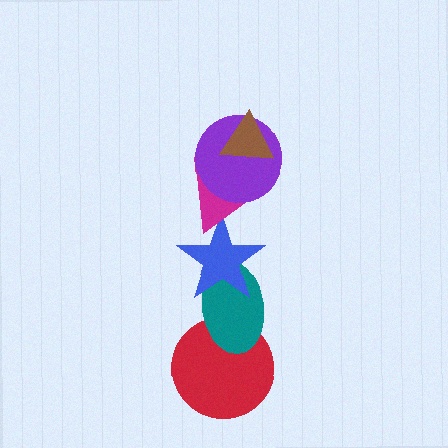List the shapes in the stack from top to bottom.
From top to bottom: the brown triangle, the purple circle, the magenta triangle, the blue star, the teal ellipse, the red circle.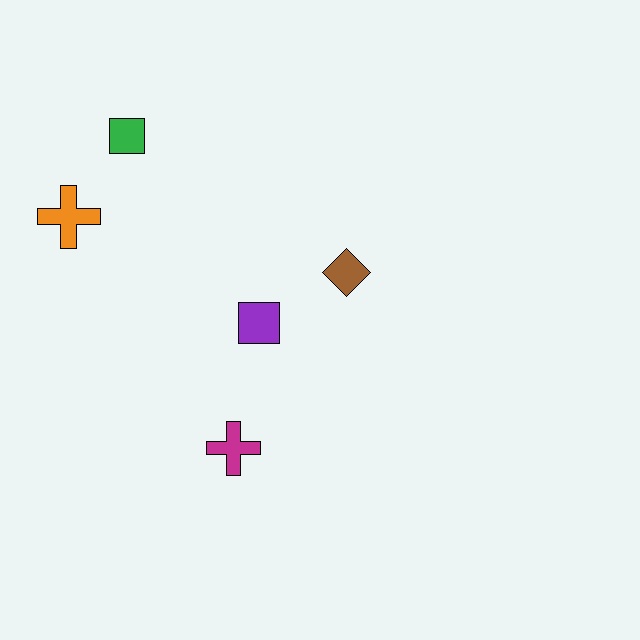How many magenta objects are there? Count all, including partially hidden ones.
There is 1 magenta object.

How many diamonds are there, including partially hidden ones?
There is 1 diamond.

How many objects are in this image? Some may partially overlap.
There are 5 objects.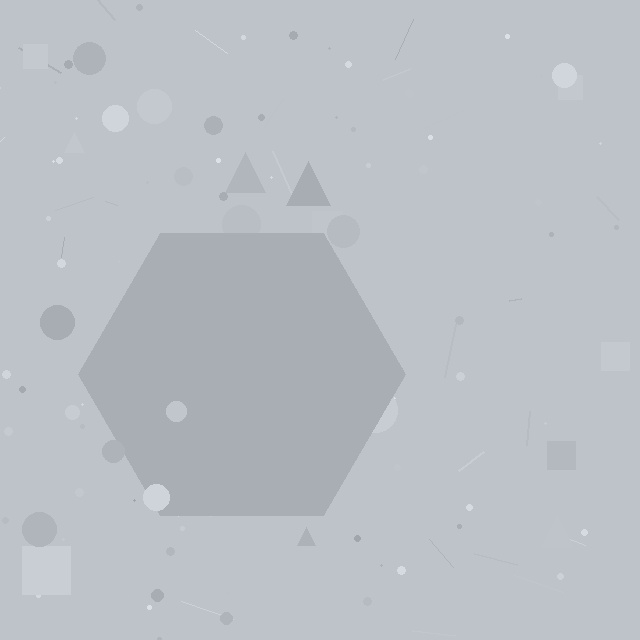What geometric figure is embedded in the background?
A hexagon is embedded in the background.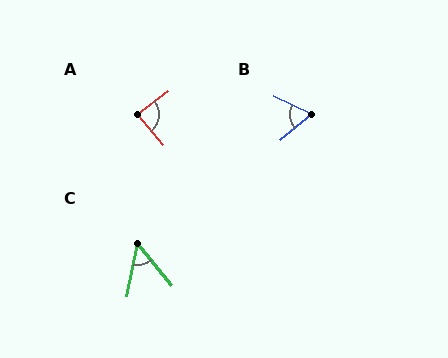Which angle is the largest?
A, at approximately 88 degrees.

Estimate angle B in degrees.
Approximately 65 degrees.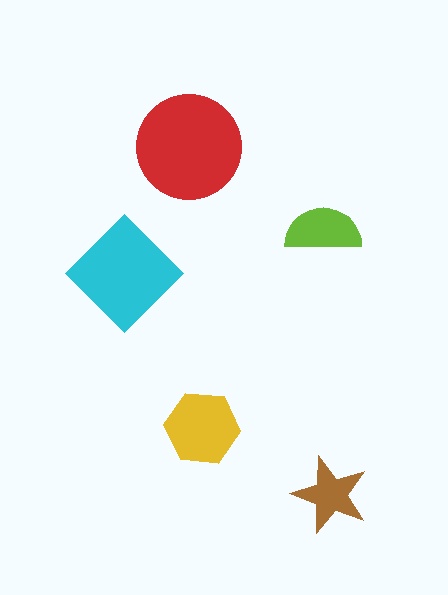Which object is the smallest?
The brown star.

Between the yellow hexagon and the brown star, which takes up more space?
The yellow hexagon.